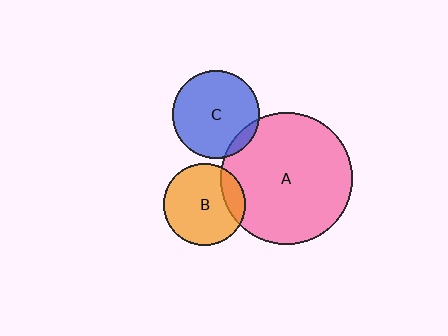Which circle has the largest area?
Circle A (pink).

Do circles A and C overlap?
Yes.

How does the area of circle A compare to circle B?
Approximately 2.6 times.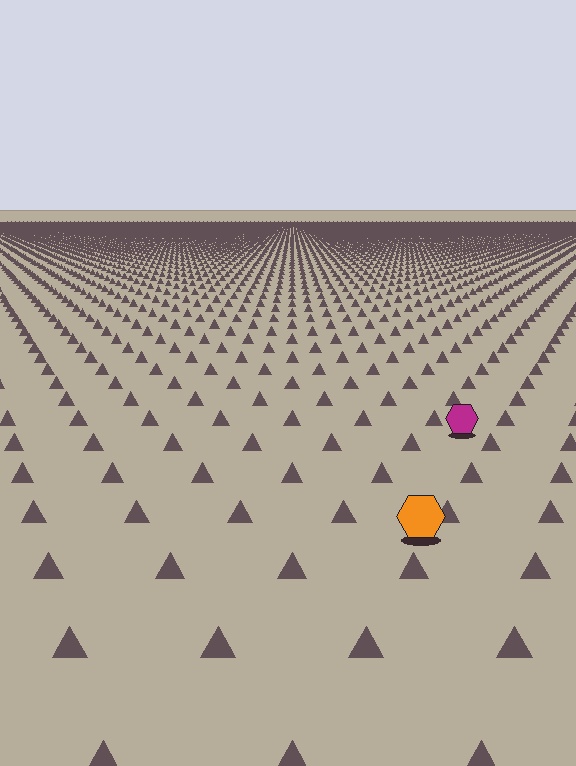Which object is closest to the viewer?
The orange hexagon is closest. The texture marks near it are larger and more spread out.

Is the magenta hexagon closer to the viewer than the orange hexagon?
No. The orange hexagon is closer — you can tell from the texture gradient: the ground texture is coarser near it.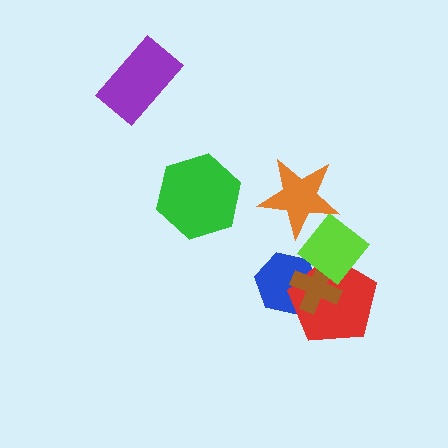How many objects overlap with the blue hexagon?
3 objects overlap with the blue hexagon.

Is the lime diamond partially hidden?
Yes, it is partially covered by another shape.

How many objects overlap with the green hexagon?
0 objects overlap with the green hexagon.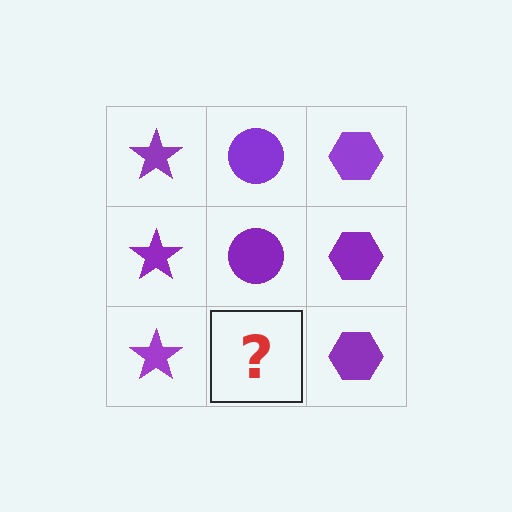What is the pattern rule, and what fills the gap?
The rule is that each column has a consistent shape. The gap should be filled with a purple circle.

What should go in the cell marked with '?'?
The missing cell should contain a purple circle.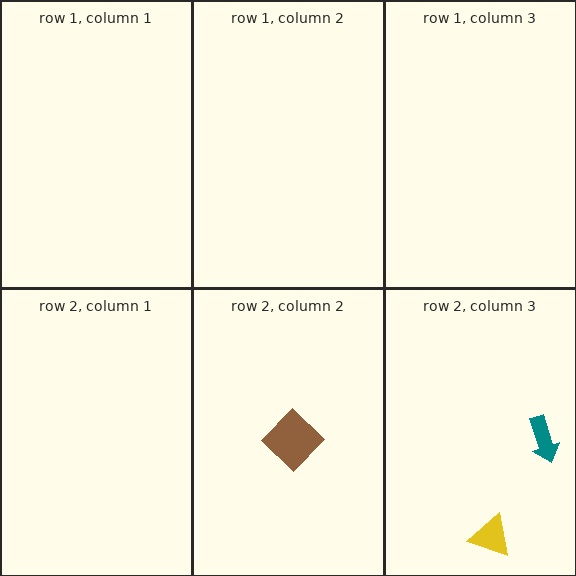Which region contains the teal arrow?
The row 2, column 3 region.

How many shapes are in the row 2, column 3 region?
2.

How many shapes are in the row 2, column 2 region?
1.